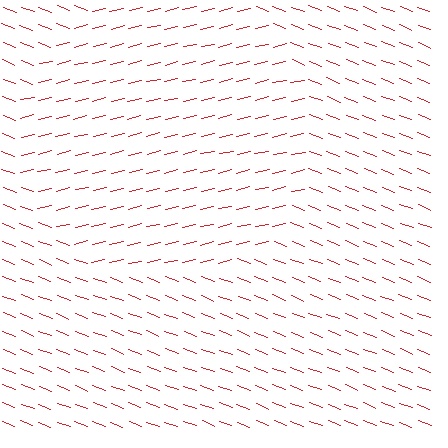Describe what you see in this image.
The image is filled with small red line segments. A circle region in the image has lines oriented differently from the surrounding lines, creating a visible texture boundary.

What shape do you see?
I see a circle.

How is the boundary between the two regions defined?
The boundary is defined purely by a change in line orientation (approximately 34 degrees difference). All lines are the same color and thickness.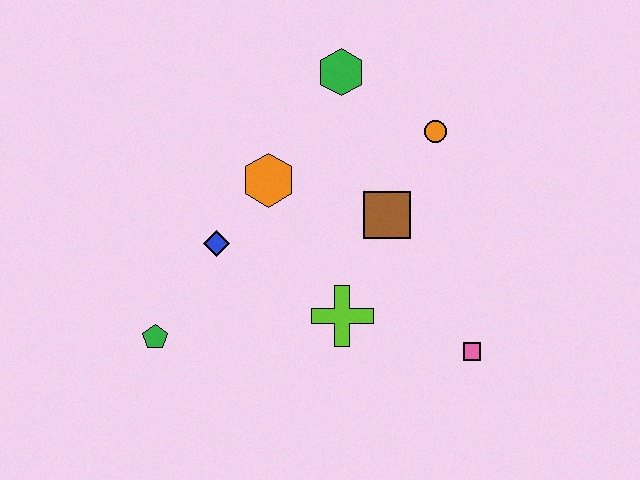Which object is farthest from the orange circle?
The green pentagon is farthest from the orange circle.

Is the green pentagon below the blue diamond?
Yes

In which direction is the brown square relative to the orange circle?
The brown square is below the orange circle.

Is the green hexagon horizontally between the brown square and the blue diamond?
Yes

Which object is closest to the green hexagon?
The orange circle is closest to the green hexagon.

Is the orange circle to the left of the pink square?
Yes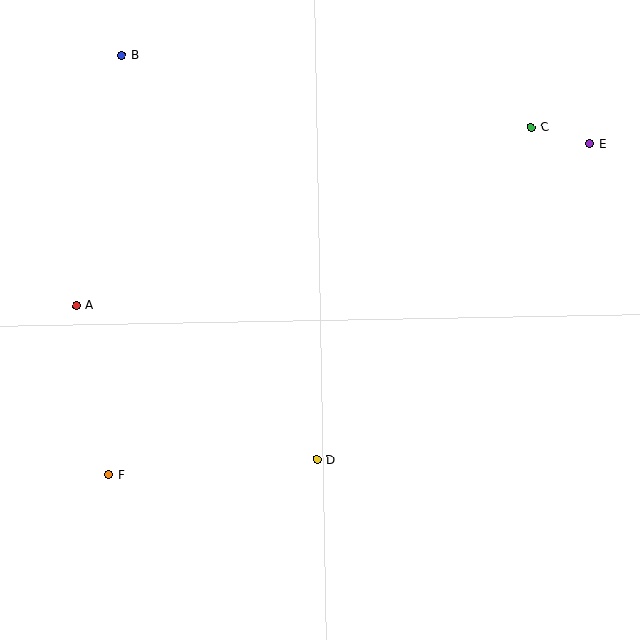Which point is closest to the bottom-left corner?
Point F is closest to the bottom-left corner.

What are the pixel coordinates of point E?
Point E is at (589, 144).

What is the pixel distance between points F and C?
The distance between F and C is 547 pixels.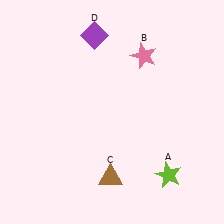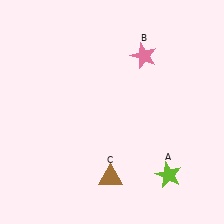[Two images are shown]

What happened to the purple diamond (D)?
The purple diamond (D) was removed in Image 2. It was in the top-left area of Image 1.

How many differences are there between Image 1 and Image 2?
There is 1 difference between the two images.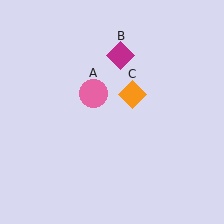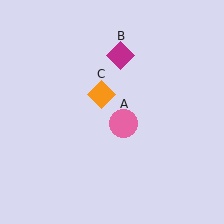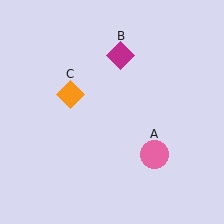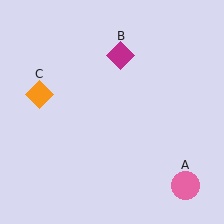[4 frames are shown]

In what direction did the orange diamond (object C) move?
The orange diamond (object C) moved left.